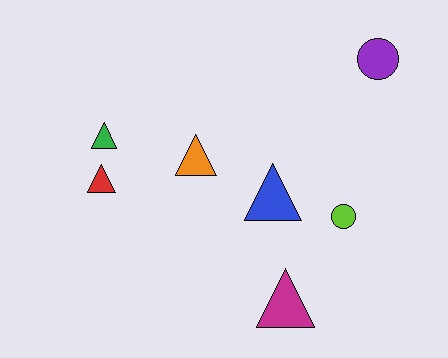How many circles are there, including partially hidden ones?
There are 2 circles.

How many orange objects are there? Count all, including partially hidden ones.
There is 1 orange object.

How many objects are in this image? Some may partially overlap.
There are 7 objects.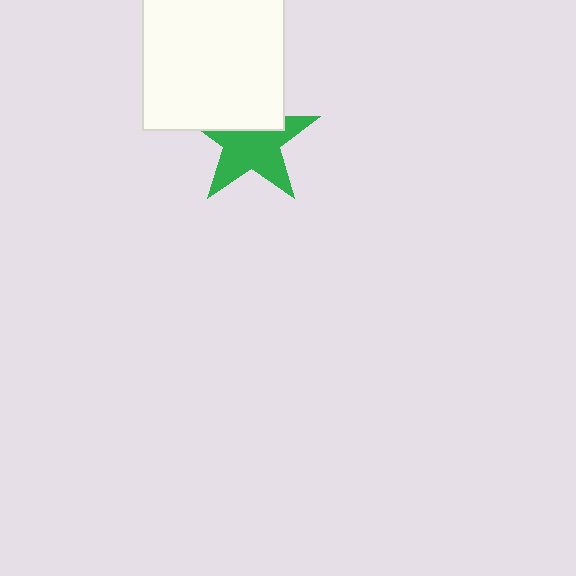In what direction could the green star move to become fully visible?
The green star could move down. That would shift it out from behind the white rectangle entirely.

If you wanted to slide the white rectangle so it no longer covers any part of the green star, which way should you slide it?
Slide it up — that is the most direct way to separate the two shapes.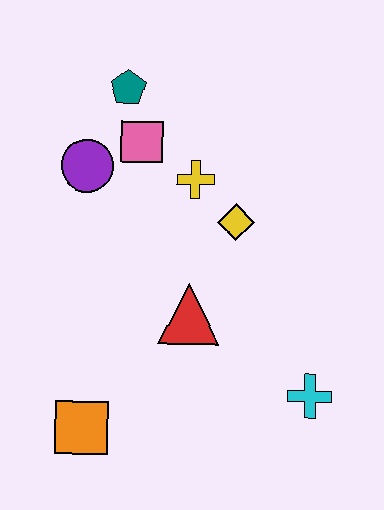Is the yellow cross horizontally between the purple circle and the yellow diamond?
Yes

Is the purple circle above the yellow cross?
Yes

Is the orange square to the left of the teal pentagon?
Yes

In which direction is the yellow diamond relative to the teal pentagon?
The yellow diamond is below the teal pentagon.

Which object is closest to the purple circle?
The pink square is closest to the purple circle.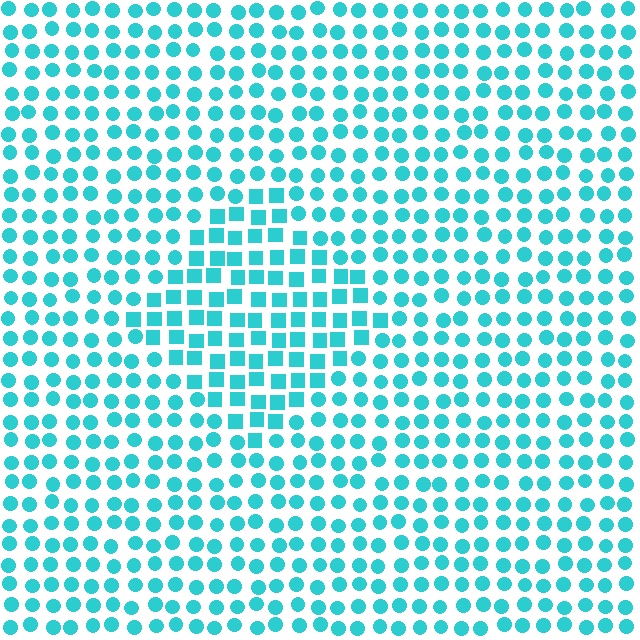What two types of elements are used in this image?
The image uses squares inside the diamond region and circles outside it.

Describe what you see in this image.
The image is filled with small cyan elements arranged in a uniform grid. A diamond-shaped region contains squares, while the surrounding area contains circles. The boundary is defined purely by the change in element shape.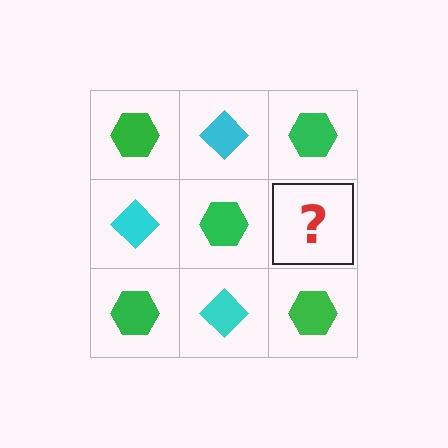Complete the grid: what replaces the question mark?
The question mark should be replaced with a cyan diamond.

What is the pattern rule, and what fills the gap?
The rule is that it alternates green hexagon and cyan diamond in a checkerboard pattern. The gap should be filled with a cyan diamond.